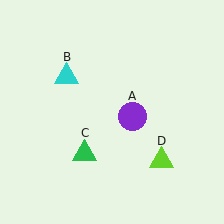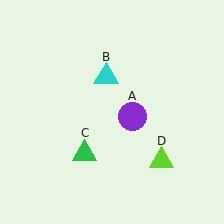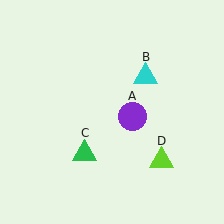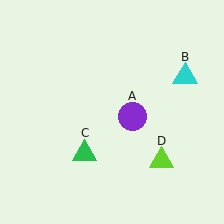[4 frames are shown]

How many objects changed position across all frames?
1 object changed position: cyan triangle (object B).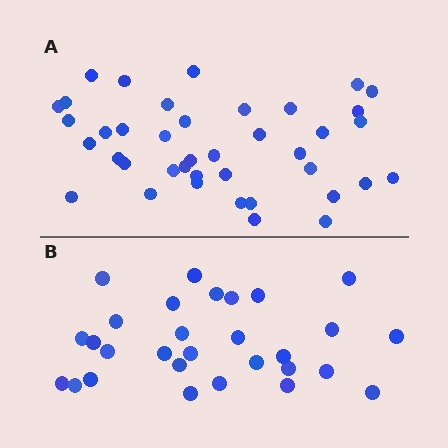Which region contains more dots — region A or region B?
Region A (the top region) has more dots.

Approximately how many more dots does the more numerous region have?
Region A has roughly 12 or so more dots than region B.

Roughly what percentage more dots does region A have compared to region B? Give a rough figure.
About 40% more.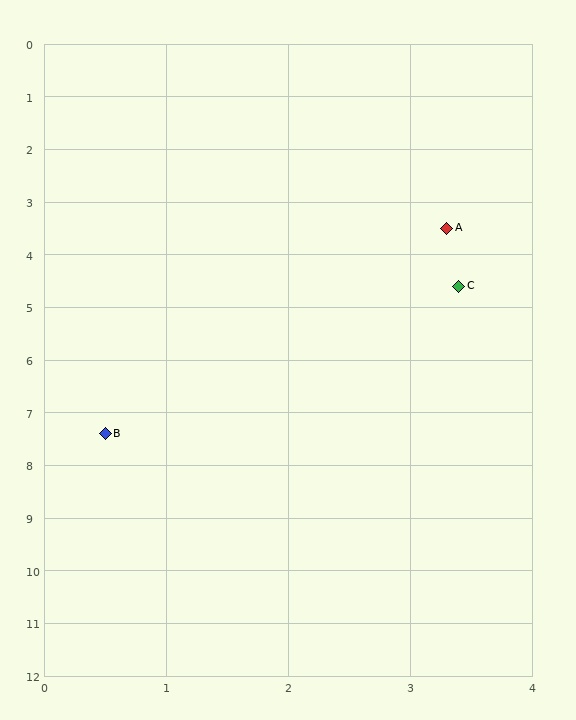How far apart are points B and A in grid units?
Points B and A are about 4.8 grid units apart.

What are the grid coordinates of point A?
Point A is at approximately (3.3, 3.5).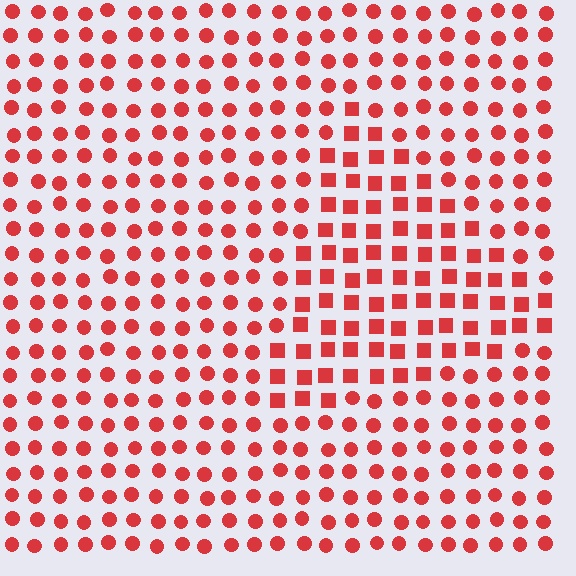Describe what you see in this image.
The image is filled with small red elements arranged in a uniform grid. A triangle-shaped region contains squares, while the surrounding area contains circles. The boundary is defined purely by the change in element shape.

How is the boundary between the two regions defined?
The boundary is defined by a change in element shape: squares inside vs. circles outside. All elements share the same color and spacing.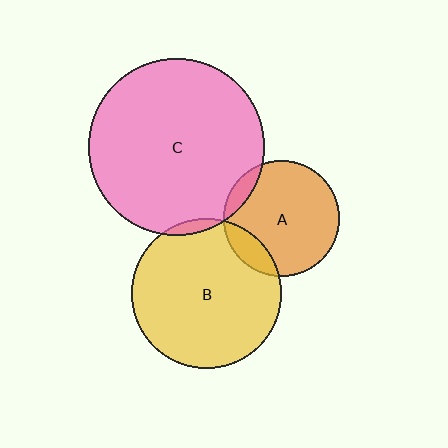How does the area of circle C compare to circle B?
Approximately 1.4 times.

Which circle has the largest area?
Circle C (pink).